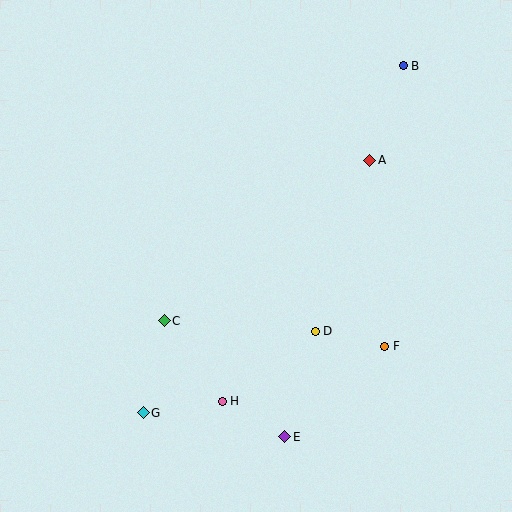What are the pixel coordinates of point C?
Point C is at (164, 321).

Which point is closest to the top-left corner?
Point C is closest to the top-left corner.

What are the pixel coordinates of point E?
Point E is at (285, 437).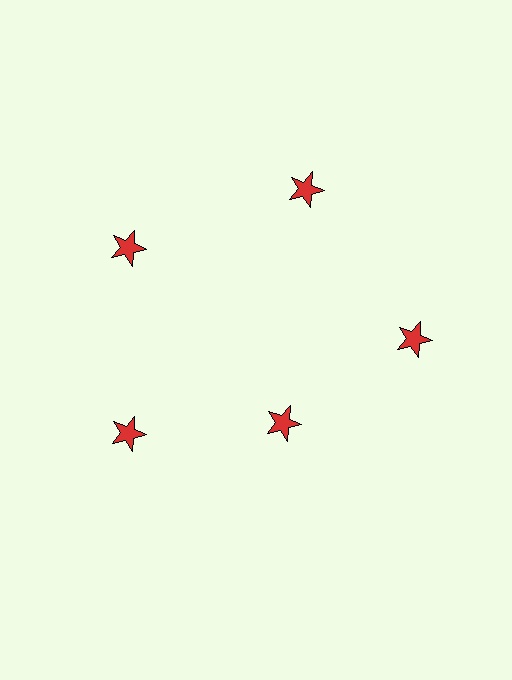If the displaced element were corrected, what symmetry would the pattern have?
It would have 5-fold rotational symmetry — the pattern would map onto itself every 72 degrees.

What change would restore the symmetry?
The symmetry would be restored by moving it outward, back onto the ring so that all 5 stars sit at equal angles and equal distance from the center.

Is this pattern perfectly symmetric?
No. The 5 red stars are arranged in a ring, but one element near the 5 o'clock position is pulled inward toward the center, breaking the 5-fold rotational symmetry.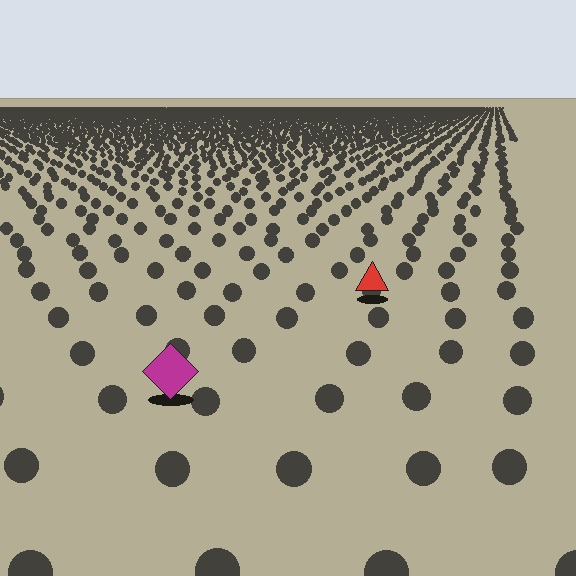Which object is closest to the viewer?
The magenta diamond is closest. The texture marks near it are larger and more spread out.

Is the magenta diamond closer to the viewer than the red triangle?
Yes. The magenta diamond is closer — you can tell from the texture gradient: the ground texture is coarser near it.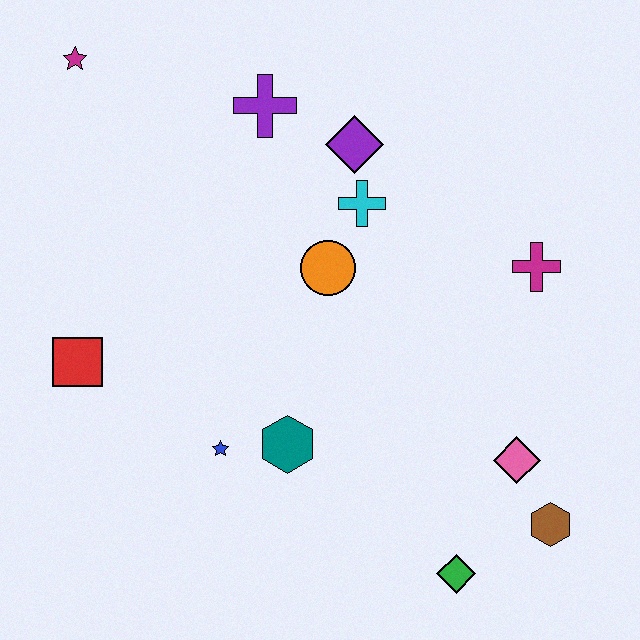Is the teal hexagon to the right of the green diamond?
No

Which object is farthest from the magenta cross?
The magenta star is farthest from the magenta cross.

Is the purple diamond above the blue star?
Yes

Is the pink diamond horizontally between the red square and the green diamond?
No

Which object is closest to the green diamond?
The brown hexagon is closest to the green diamond.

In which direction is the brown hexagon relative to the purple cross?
The brown hexagon is below the purple cross.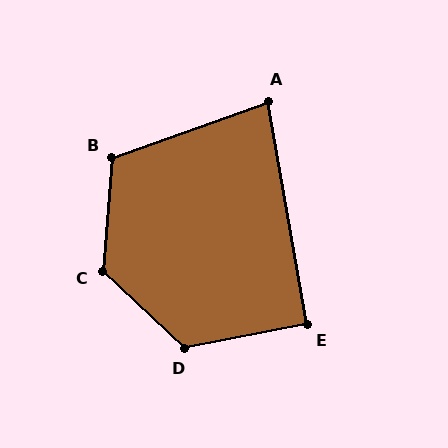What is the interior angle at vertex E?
Approximately 91 degrees (approximately right).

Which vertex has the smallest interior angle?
A, at approximately 80 degrees.